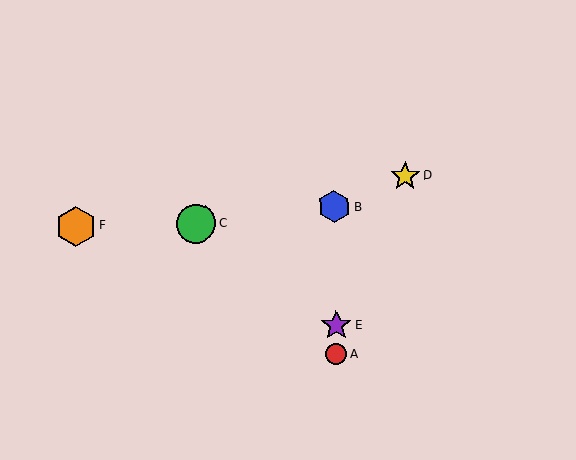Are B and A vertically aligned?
Yes, both are at x≈334.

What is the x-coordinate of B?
Object B is at x≈334.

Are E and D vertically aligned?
No, E is at x≈336 and D is at x≈405.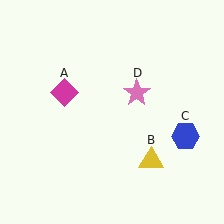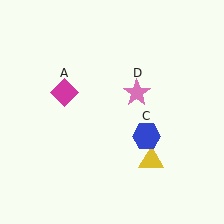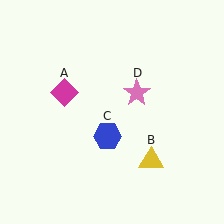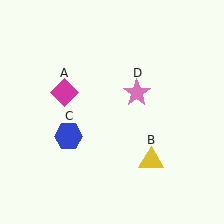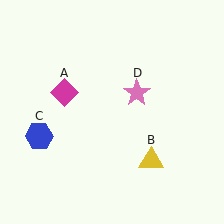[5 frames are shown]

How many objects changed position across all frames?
1 object changed position: blue hexagon (object C).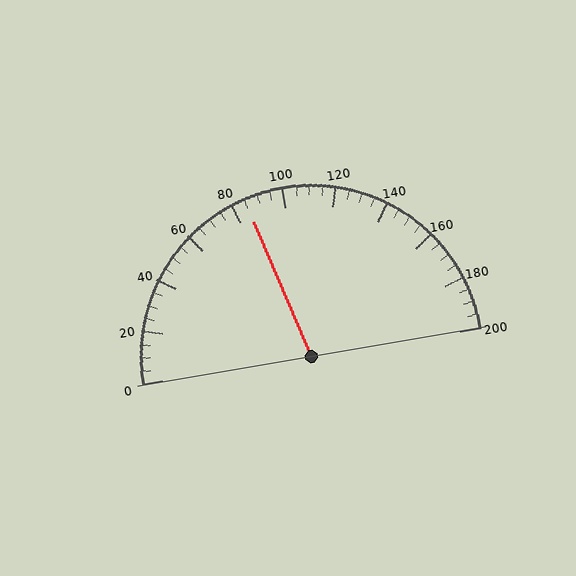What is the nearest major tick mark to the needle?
The nearest major tick mark is 80.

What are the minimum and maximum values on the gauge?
The gauge ranges from 0 to 200.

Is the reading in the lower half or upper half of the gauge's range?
The reading is in the lower half of the range (0 to 200).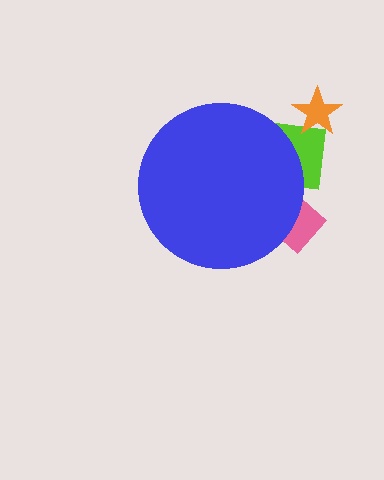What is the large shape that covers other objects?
A blue circle.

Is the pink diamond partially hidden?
Yes, the pink diamond is partially hidden behind the blue circle.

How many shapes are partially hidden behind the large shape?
2 shapes are partially hidden.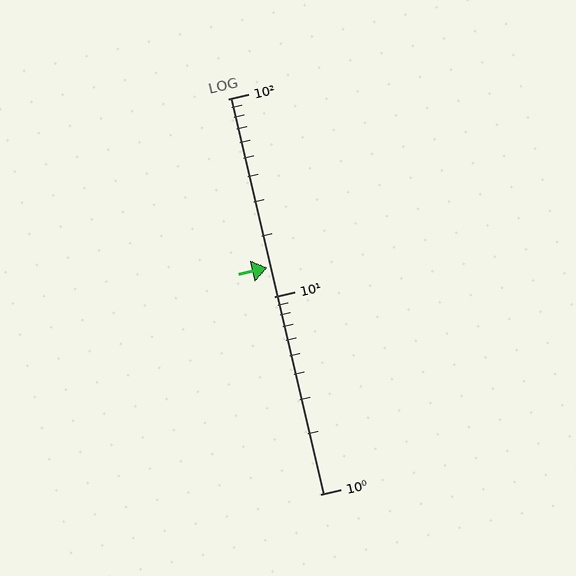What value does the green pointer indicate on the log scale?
The pointer indicates approximately 14.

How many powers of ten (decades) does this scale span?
The scale spans 2 decades, from 1 to 100.